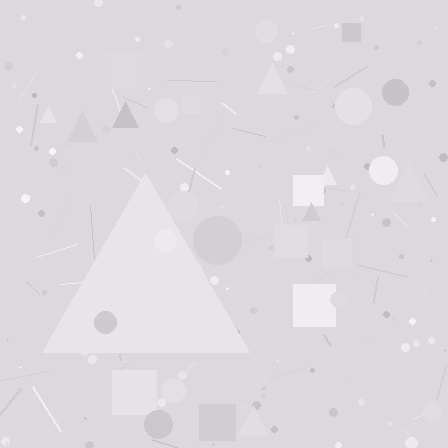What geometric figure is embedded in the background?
A triangle is embedded in the background.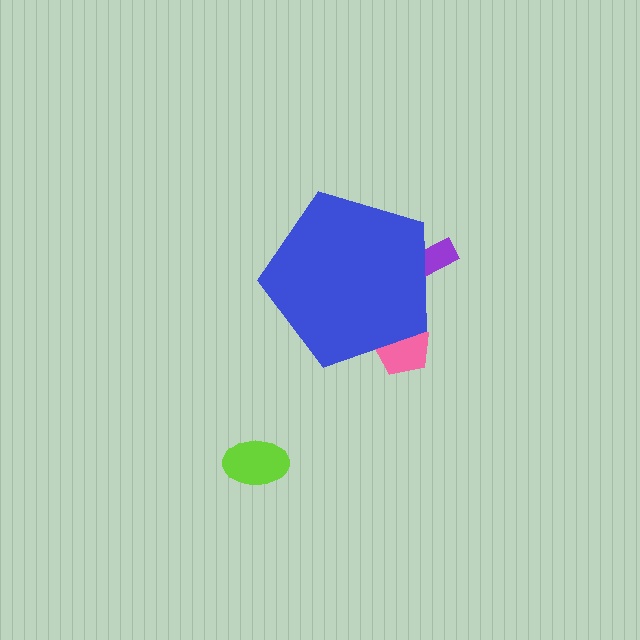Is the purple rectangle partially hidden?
Yes, the purple rectangle is partially hidden behind the blue pentagon.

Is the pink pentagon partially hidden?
Yes, the pink pentagon is partially hidden behind the blue pentagon.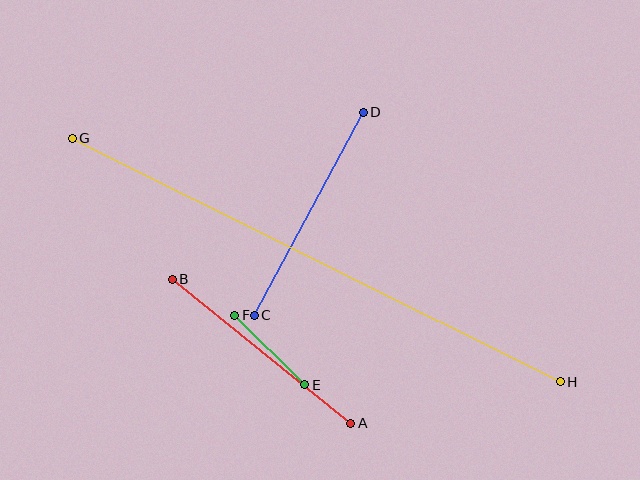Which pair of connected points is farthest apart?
Points G and H are farthest apart.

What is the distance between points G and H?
The distance is approximately 546 pixels.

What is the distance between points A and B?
The distance is approximately 229 pixels.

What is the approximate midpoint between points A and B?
The midpoint is at approximately (261, 351) pixels.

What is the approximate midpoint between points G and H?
The midpoint is at approximately (316, 260) pixels.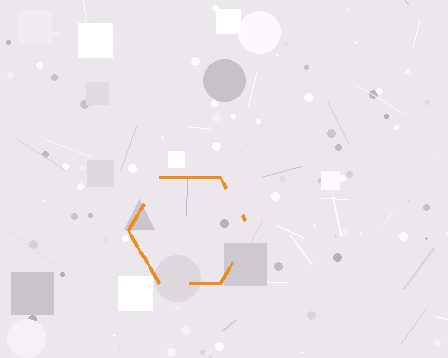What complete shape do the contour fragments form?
The contour fragments form a hexagon.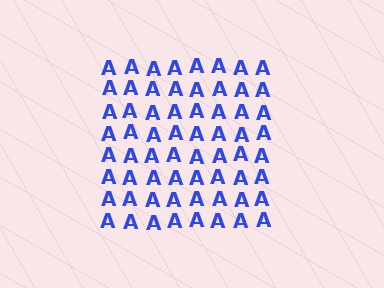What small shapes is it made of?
It is made of small letter A's.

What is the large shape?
The large shape is a square.